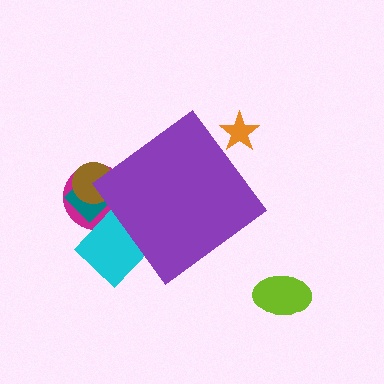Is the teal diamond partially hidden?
Yes, the teal diamond is partially hidden behind the purple diamond.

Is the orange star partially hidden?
Yes, the orange star is partially hidden behind the purple diamond.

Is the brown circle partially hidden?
Yes, the brown circle is partially hidden behind the purple diamond.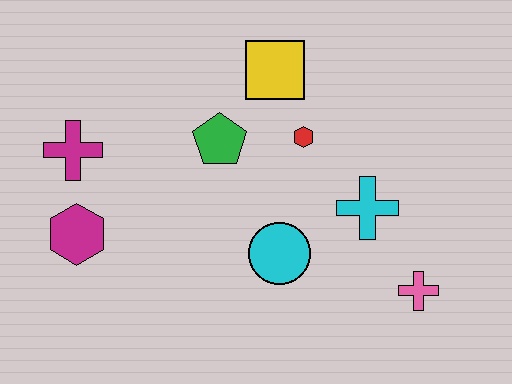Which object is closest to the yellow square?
The red hexagon is closest to the yellow square.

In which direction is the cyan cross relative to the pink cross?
The cyan cross is above the pink cross.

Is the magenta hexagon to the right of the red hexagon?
No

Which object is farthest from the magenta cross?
The pink cross is farthest from the magenta cross.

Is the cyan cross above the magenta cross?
No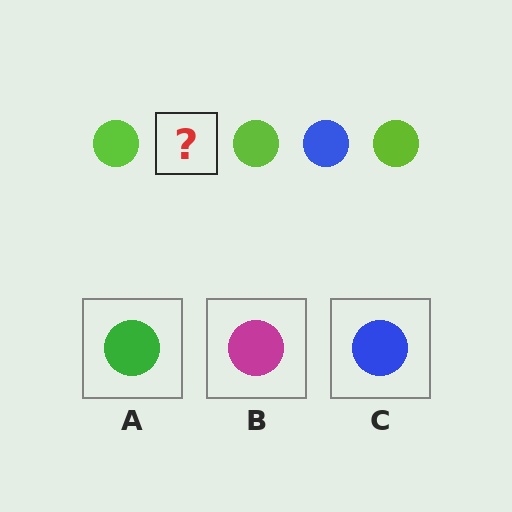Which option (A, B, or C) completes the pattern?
C.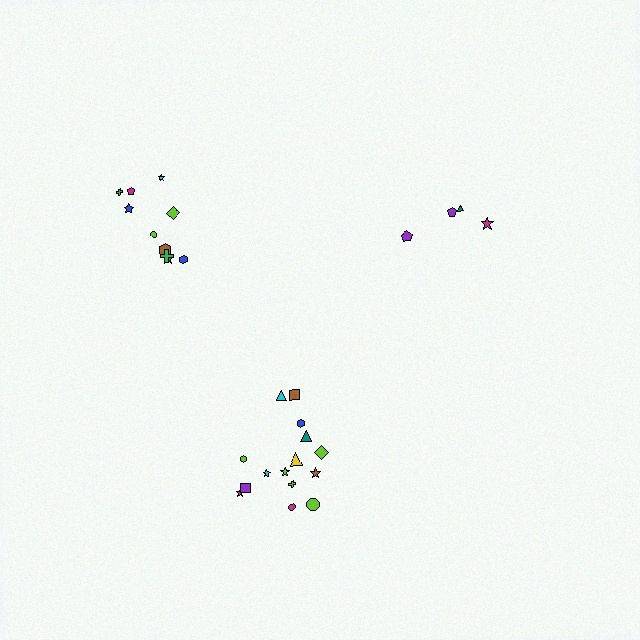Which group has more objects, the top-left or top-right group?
The top-left group.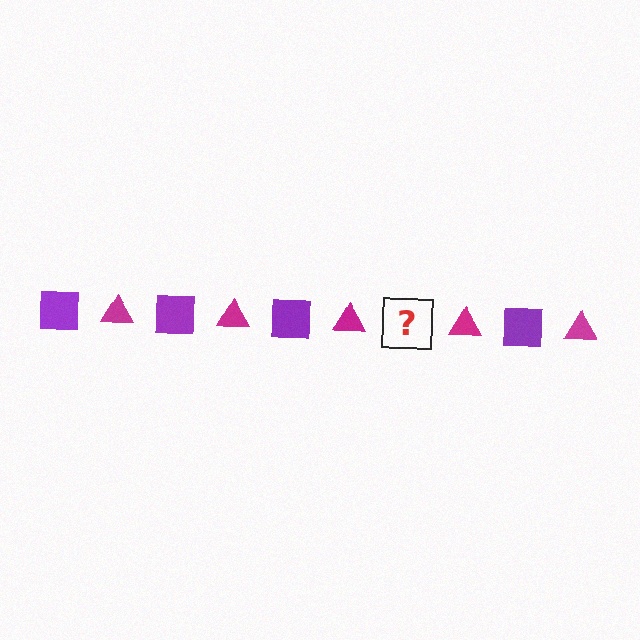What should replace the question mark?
The question mark should be replaced with a purple square.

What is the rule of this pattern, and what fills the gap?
The rule is that the pattern alternates between purple square and magenta triangle. The gap should be filled with a purple square.